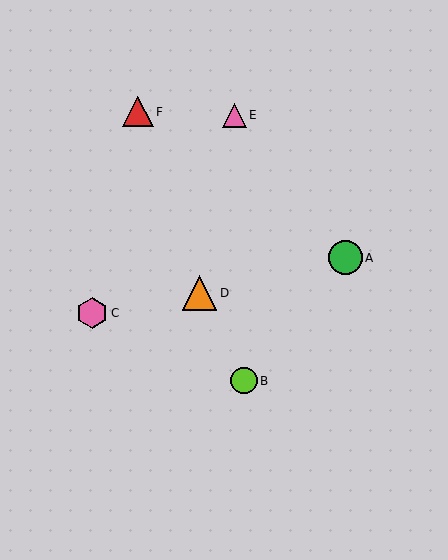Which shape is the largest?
The orange triangle (labeled D) is the largest.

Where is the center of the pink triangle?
The center of the pink triangle is at (234, 116).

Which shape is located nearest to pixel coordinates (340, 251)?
The green circle (labeled A) at (345, 258) is nearest to that location.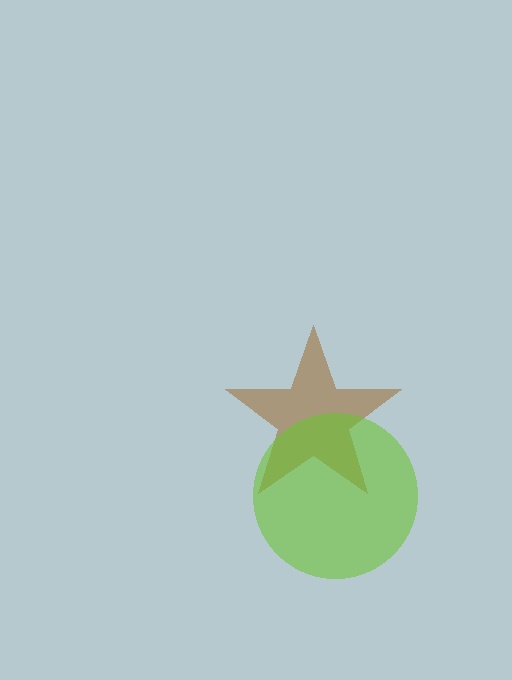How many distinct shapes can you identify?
There are 2 distinct shapes: a brown star, a lime circle.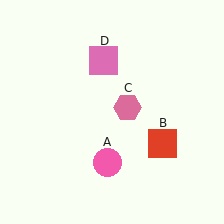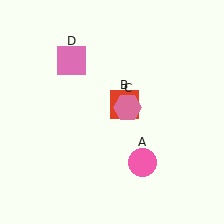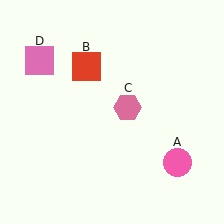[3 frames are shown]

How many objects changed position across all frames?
3 objects changed position: pink circle (object A), red square (object B), pink square (object D).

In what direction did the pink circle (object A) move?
The pink circle (object A) moved right.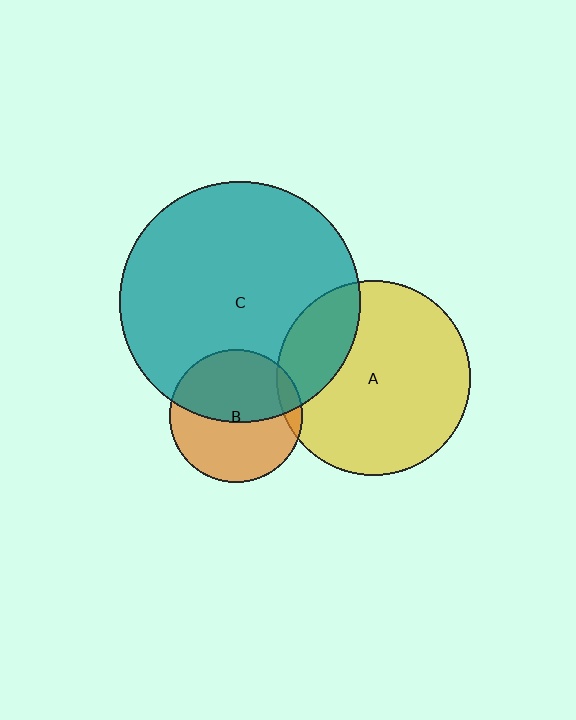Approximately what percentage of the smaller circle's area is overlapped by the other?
Approximately 25%.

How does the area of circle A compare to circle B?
Approximately 2.1 times.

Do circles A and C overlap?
Yes.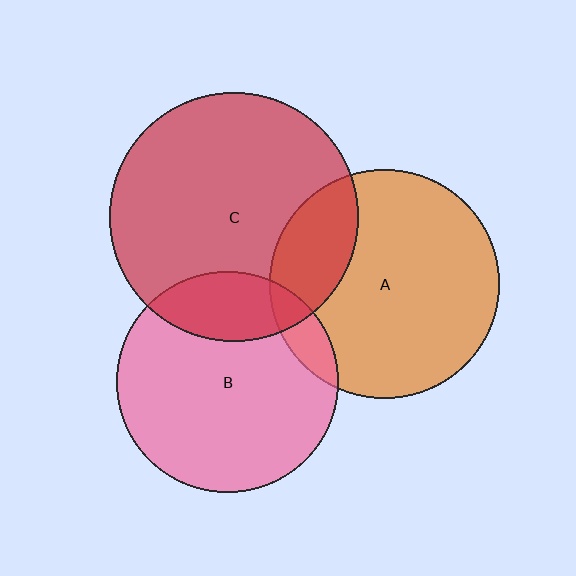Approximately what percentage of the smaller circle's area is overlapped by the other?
Approximately 20%.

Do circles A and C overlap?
Yes.